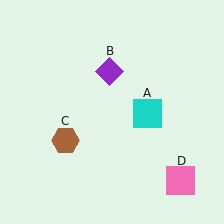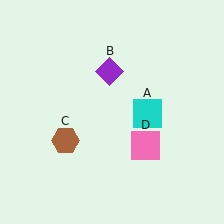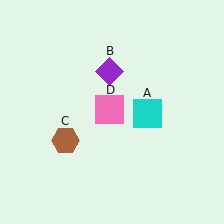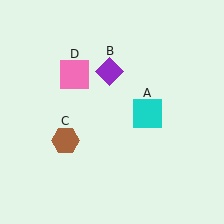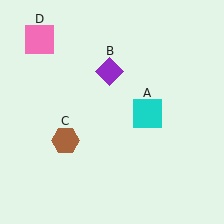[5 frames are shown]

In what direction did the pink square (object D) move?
The pink square (object D) moved up and to the left.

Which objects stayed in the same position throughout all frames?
Cyan square (object A) and purple diamond (object B) and brown hexagon (object C) remained stationary.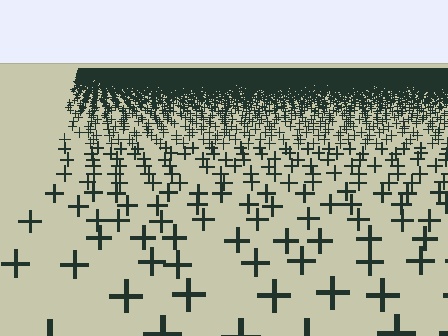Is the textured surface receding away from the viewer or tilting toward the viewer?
The surface is receding away from the viewer. Texture elements get smaller and denser toward the top.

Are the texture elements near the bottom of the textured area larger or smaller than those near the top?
Larger. Near the bottom, elements are closer to the viewer and appear at a bigger on-screen size.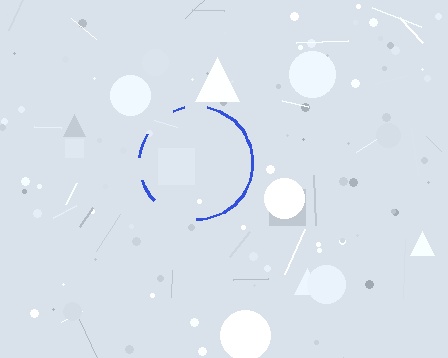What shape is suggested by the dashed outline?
The dashed outline suggests a circle.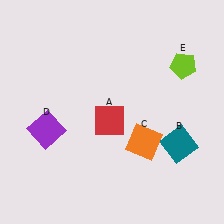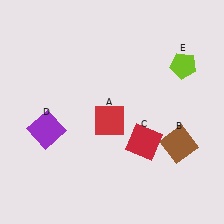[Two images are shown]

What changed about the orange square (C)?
In Image 1, C is orange. In Image 2, it changed to red.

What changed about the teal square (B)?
In Image 1, B is teal. In Image 2, it changed to brown.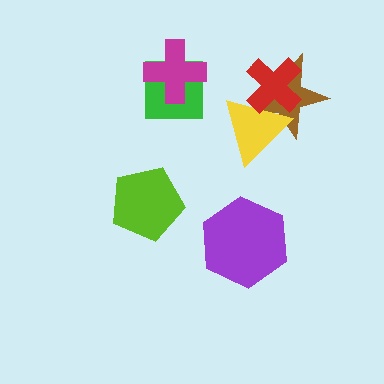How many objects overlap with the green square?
1 object overlaps with the green square.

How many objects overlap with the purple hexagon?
0 objects overlap with the purple hexagon.